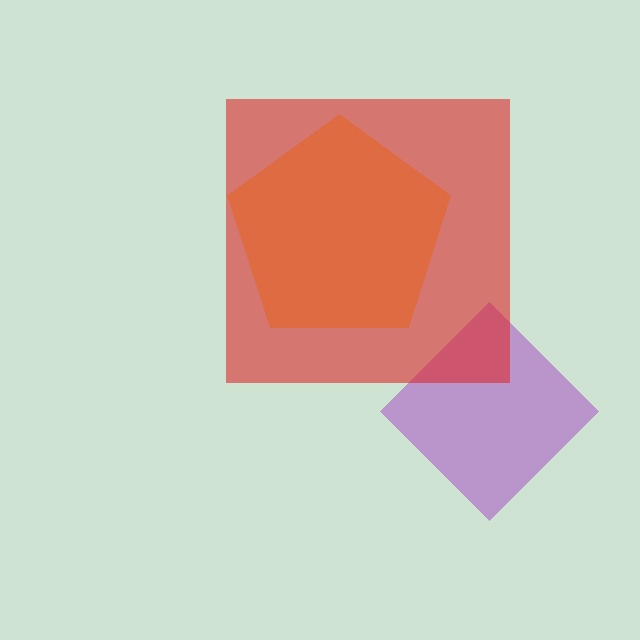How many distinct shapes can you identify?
There are 3 distinct shapes: a yellow pentagon, a purple diamond, a red square.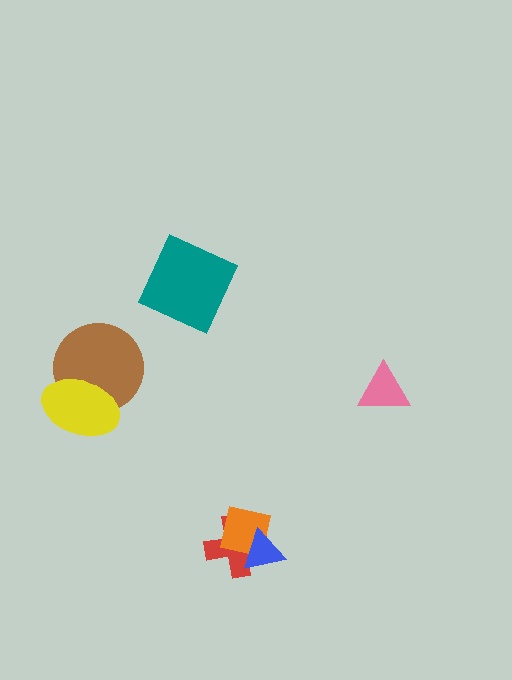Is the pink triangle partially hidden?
No, no other shape covers it.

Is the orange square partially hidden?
Yes, it is partially covered by another shape.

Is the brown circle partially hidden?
Yes, it is partially covered by another shape.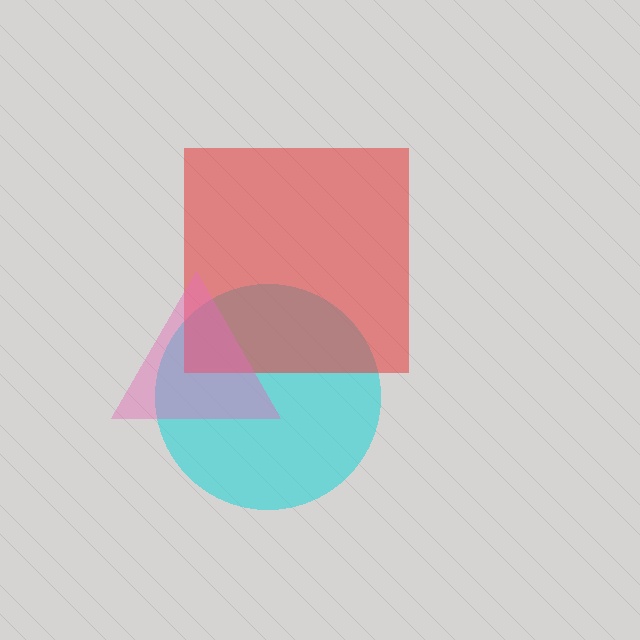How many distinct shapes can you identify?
There are 3 distinct shapes: a cyan circle, a red square, a pink triangle.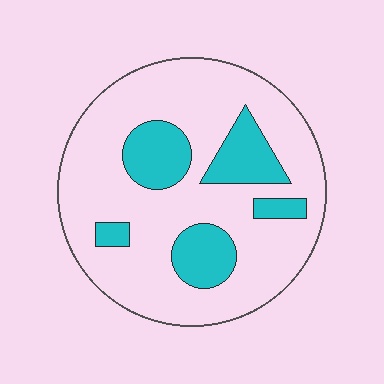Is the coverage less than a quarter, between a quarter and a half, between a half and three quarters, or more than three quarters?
Less than a quarter.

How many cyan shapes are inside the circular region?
5.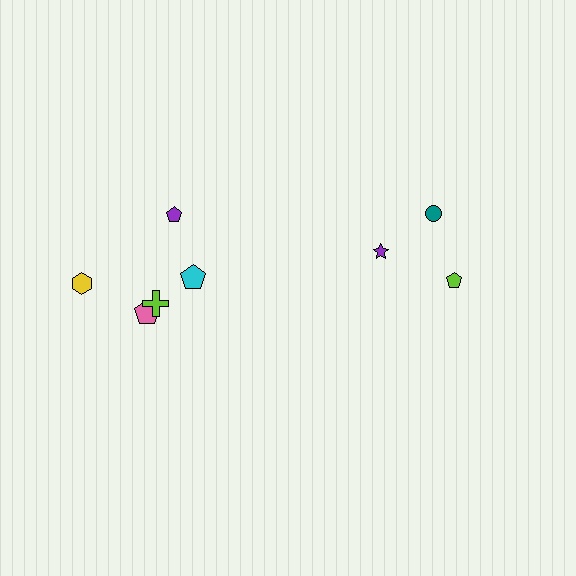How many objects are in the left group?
There are 5 objects.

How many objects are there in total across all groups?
There are 8 objects.